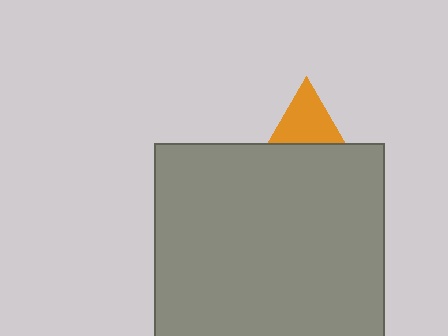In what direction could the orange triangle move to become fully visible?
The orange triangle could move up. That would shift it out from behind the gray square entirely.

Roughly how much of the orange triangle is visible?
A small part of it is visible (roughly 34%).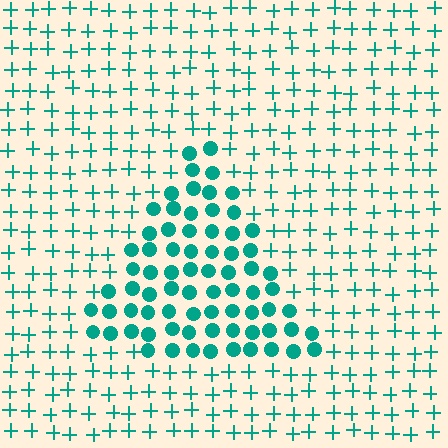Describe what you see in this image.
The image is filled with small teal elements arranged in a uniform grid. A triangle-shaped region contains circles, while the surrounding area contains plus signs. The boundary is defined purely by the change in element shape.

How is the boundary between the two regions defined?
The boundary is defined by a change in element shape: circles inside vs. plus signs outside. All elements share the same color and spacing.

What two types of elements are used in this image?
The image uses circles inside the triangle region and plus signs outside it.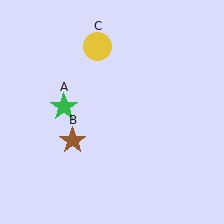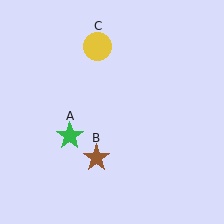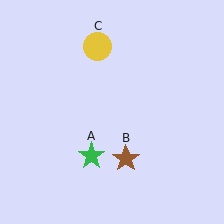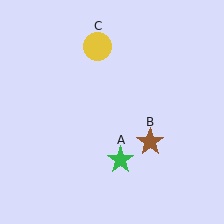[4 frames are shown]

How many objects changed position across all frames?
2 objects changed position: green star (object A), brown star (object B).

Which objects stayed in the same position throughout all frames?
Yellow circle (object C) remained stationary.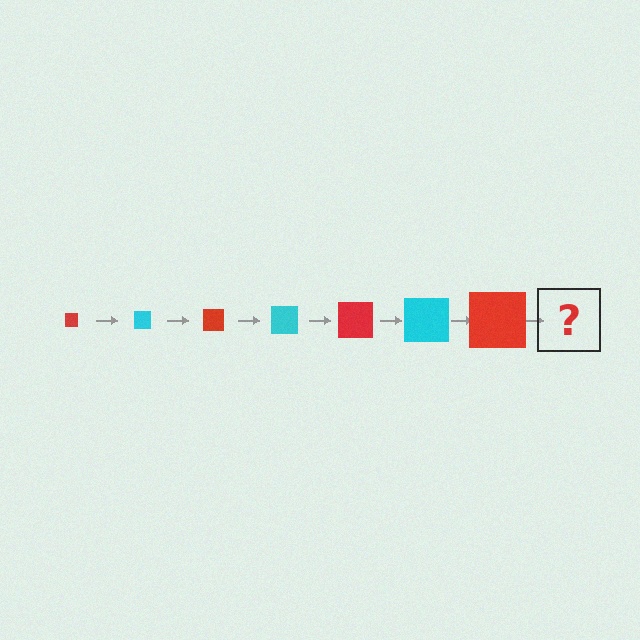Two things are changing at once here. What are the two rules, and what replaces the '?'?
The two rules are that the square grows larger each step and the color cycles through red and cyan. The '?' should be a cyan square, larger than the previous one.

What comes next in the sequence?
The next element should be a cyan square, larger than the previous one.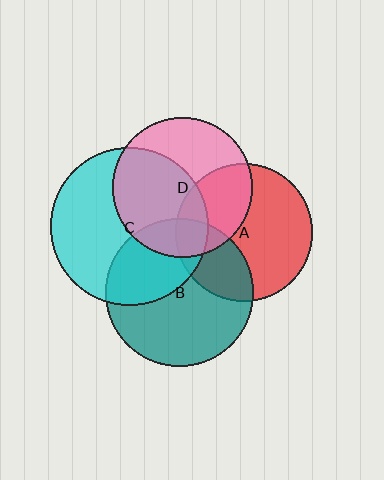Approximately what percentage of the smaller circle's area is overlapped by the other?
Approximately 30%.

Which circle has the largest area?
Circle C (cyan).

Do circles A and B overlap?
Yes.